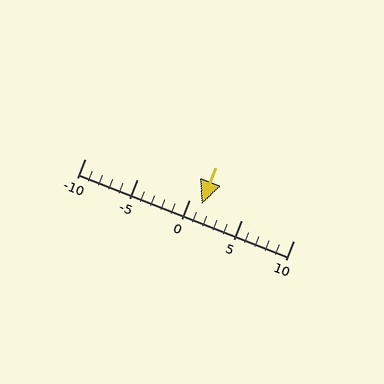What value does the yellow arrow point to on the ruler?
The yellow arrow points to approximately 1.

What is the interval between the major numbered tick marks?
The major tick marks are spaced 5 units apart.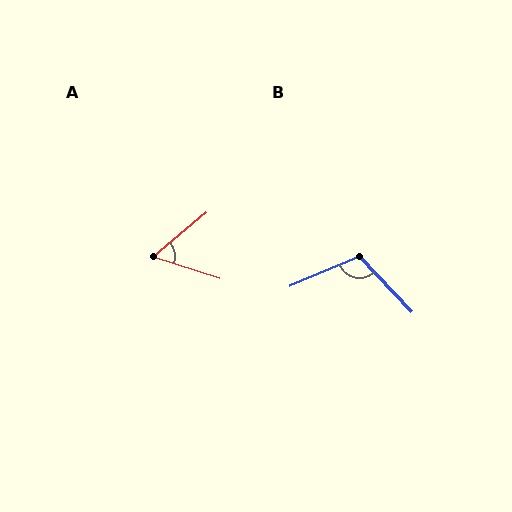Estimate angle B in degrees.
Approximately 111 degrees.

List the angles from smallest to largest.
A (58°), B (111°).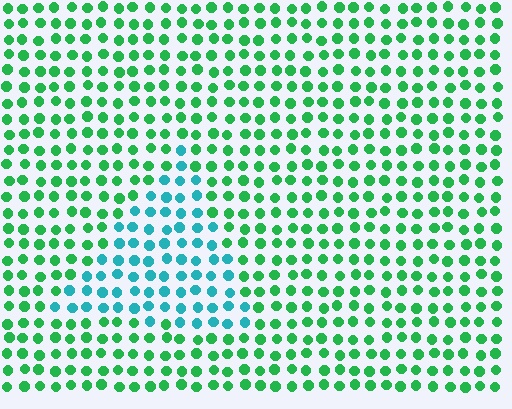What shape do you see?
I see a triangle.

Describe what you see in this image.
The image is filled with small green elements in a uniform arrangement. A triangle-shaped region is visible where the elements are tinted to a slightly different hue, forming a subtle color boundary.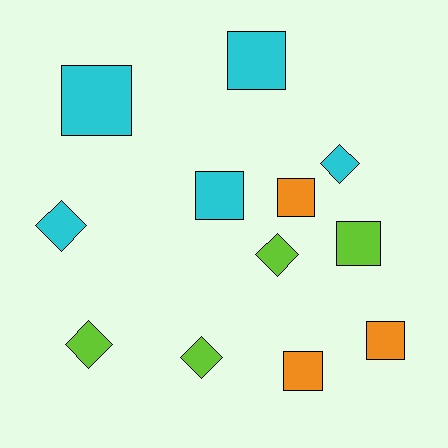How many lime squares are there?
There is 1 lime square.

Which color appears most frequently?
Cyan, with 5 objects.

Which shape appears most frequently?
Square, with 7 objects.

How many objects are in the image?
There are 12 objects.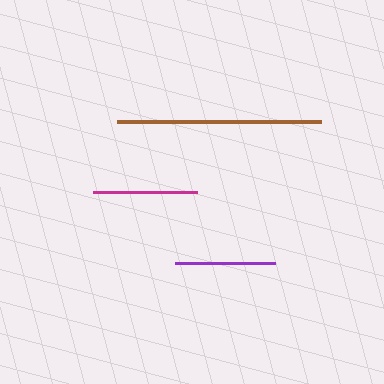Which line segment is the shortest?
The purple line is the shortest at approximately 100 pixels.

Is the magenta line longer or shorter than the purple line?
The magenta line is longer than the purple line.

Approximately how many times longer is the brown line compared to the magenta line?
The brown line is approximately 2.0 times the length of the magenta line.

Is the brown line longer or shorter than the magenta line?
The brown line is longer than the magenta line.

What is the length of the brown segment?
The brown segment is approximately 204 pixels long.